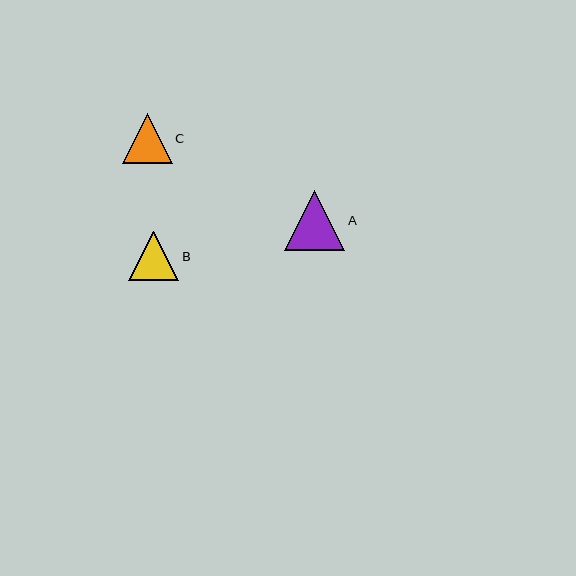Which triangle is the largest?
Triangle A is the largest with a size of approximately 60 pixels.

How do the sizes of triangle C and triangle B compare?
Triangle C and triangle B are approximately the same size.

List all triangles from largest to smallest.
From largest to smallest: A, C, B.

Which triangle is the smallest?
Triangle B is the smallest with a size of approximately 50 pixels.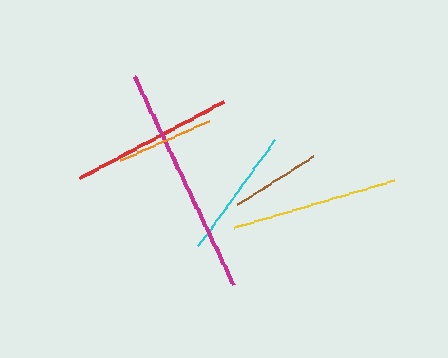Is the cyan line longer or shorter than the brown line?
The cyan line is longer than the brown line.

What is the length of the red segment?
The red segment is approximately 164 pixels long.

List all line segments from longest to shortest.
From longest to shortest: magenta, yellow, red, cyan, orange, brown.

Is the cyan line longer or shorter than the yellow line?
The yellow line is longer than the cyan line.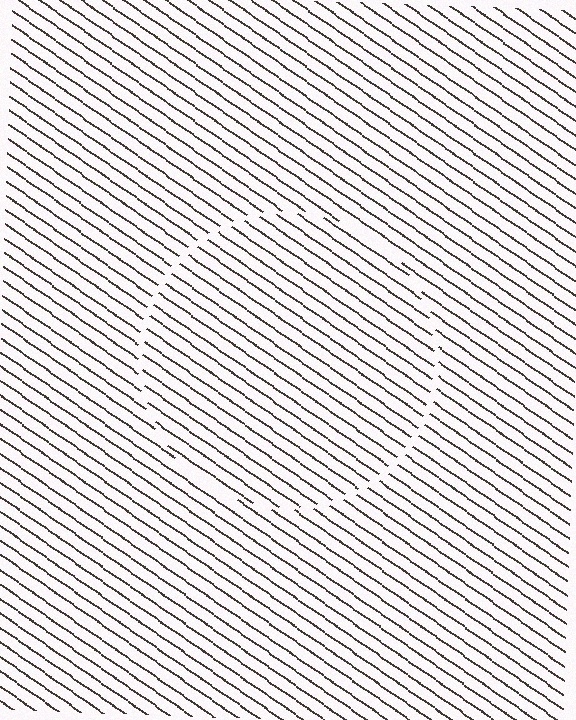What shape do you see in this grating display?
An illusory circle. The interior of the shape contains the same grating, shifted by half a period — the contour is defined by the phase discontinuity where line-ends from the inner and outer gratings abut.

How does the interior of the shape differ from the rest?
The interior of the shape contains the same grating, shifted by half a period — the contour is defined by the phase discontinuity where line-ends from the inner and outer gratings abut.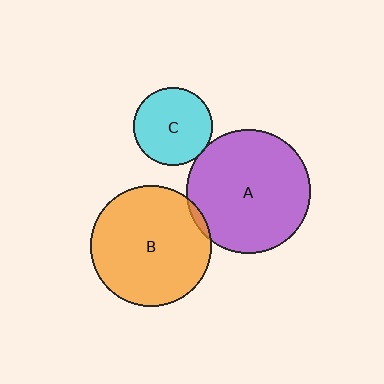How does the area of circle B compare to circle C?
Approximately 2.4 times.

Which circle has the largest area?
Circle A (purple).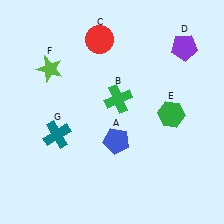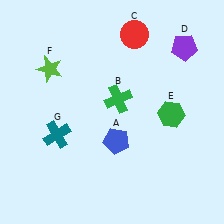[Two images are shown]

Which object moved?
The red circle (C) moved right.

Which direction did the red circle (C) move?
The red circle (C) moved right.